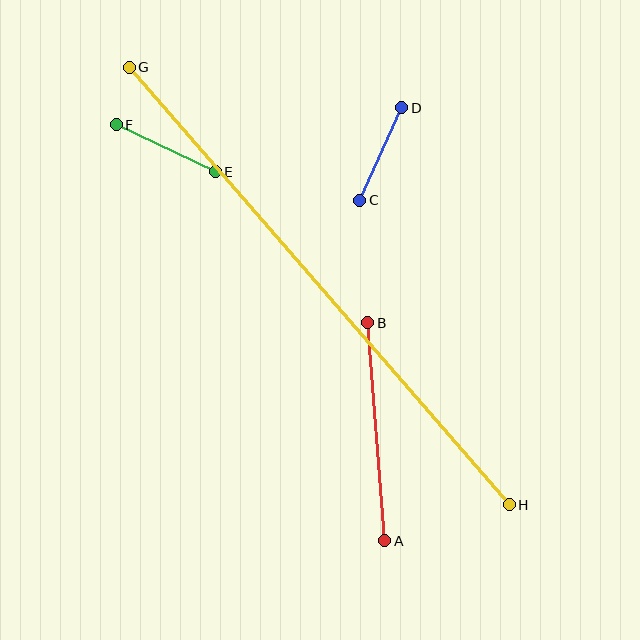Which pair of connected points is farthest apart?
Points G and H are farthest apart.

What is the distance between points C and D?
The distance is approximately 102 pixels.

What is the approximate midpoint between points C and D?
The midpoint is at approximately (381, 154) pixels.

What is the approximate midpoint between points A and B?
The midpoint is at approximately (376, 432) pixels.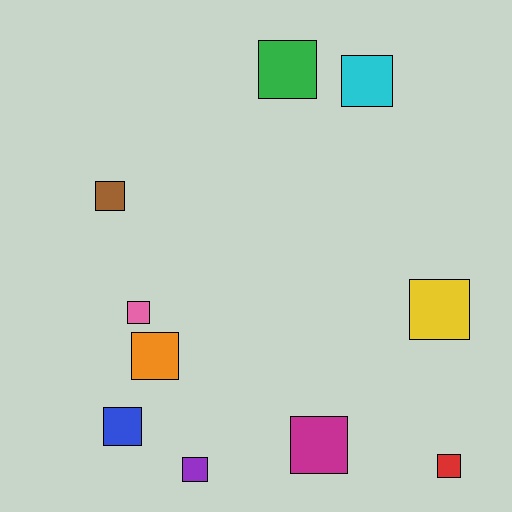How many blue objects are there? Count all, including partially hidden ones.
There is 1 blue object.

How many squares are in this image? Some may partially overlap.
There are 10 squares.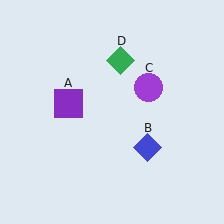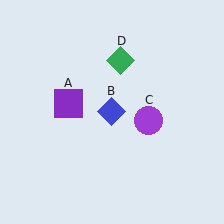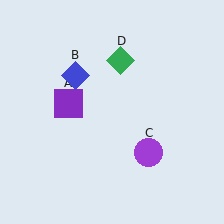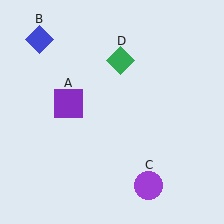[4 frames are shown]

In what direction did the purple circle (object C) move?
The purple circle (object C) moved down.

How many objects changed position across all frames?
2 objects changed position: blue diamond (object B), purple circle (object C).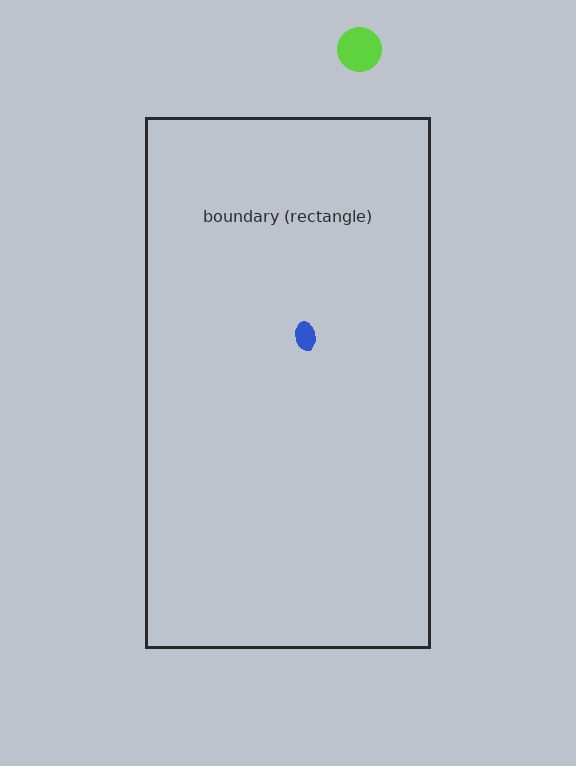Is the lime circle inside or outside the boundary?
Outside.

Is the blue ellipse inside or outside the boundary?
Inside.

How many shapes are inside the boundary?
1 inside, 1 outside.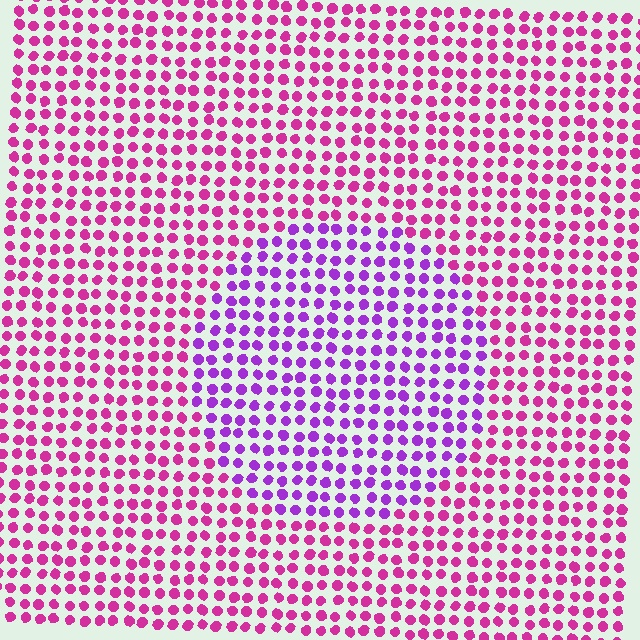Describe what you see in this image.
The image is filled with small magenta elements in a uniform arrangement. A circle-shaped region is visible where the elements are tinted to a slightly different hue, forming a subtle color boundary.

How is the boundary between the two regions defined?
The boundary is defined purely by a slight shift in hue (about 38 degrees). Spacing, size, and orientation are identical on both sides.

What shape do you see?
I see a circle.